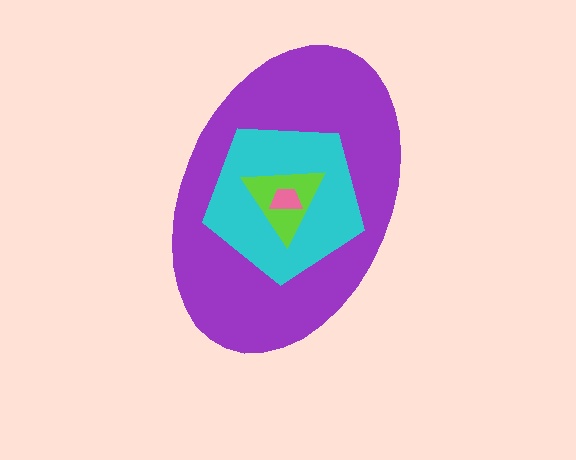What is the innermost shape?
The pink trapezoid.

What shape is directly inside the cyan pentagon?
The lime triangle.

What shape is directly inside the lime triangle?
The pink trapezoid.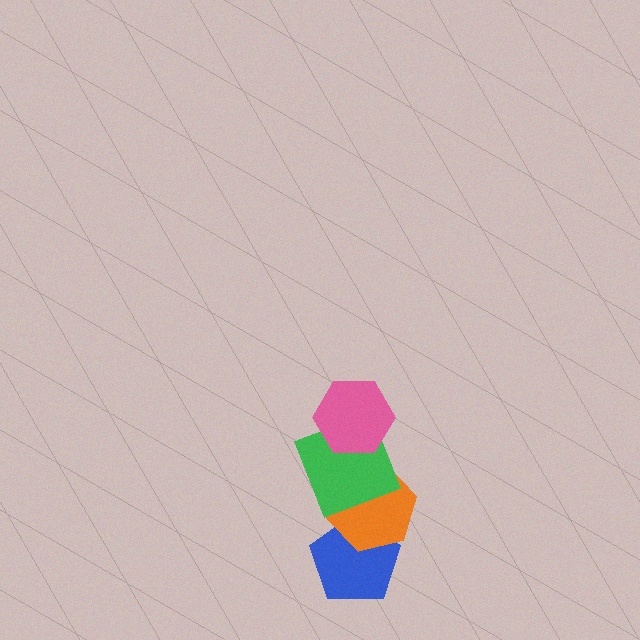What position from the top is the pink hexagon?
The pink hexagon is 1st from the top.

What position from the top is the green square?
The green square is 2nd from the top.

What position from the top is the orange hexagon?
The orange hexagon is 3rd from the top.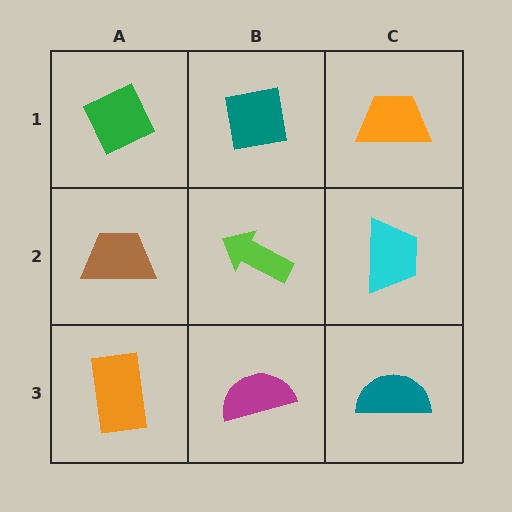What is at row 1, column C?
An orange trapezoid.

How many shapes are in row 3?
3 shapes.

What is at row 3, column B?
A magenta semicircle.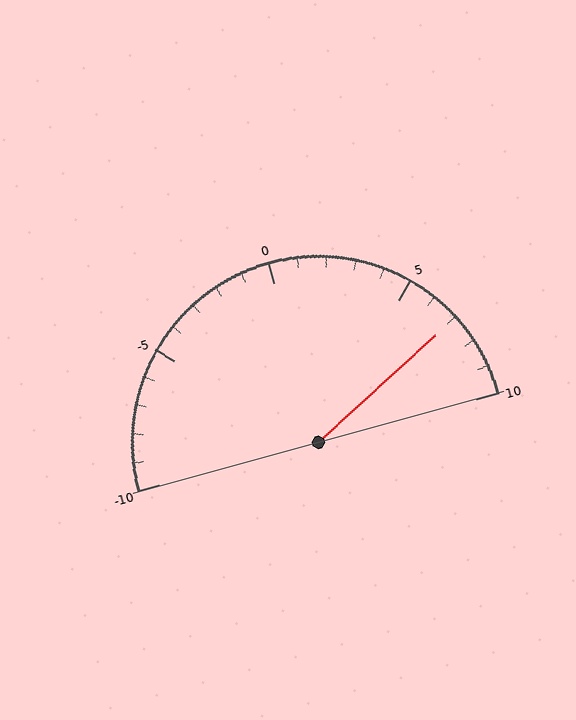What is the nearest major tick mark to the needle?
The nearest major tick mark is 5.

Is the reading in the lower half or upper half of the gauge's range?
The reading is in the upper half of the range (-10 to 10).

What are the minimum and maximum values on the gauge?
The gauge ranges from -10 to 10.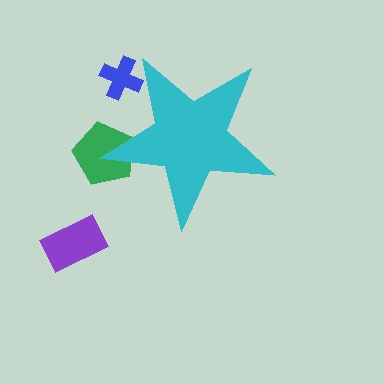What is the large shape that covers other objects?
A cyan star.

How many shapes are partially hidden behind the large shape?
2 shapes are partially hidden.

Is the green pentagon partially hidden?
Yes, the green pentagon is partially hidden behind the cyan star.